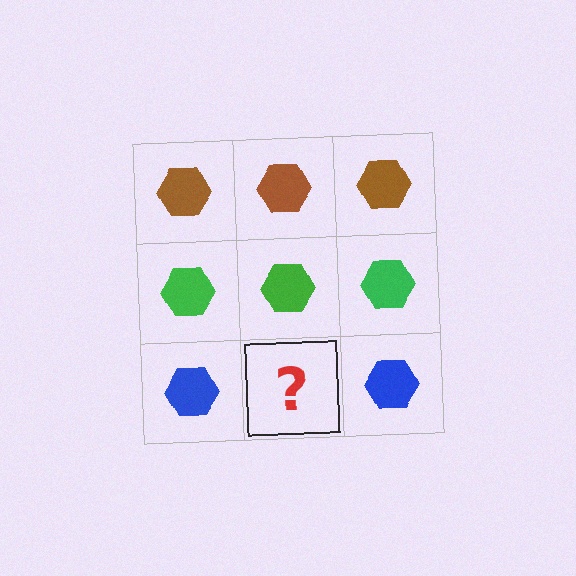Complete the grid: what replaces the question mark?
The question mark should be replaced with a blue hexagon.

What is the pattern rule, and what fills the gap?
The rule is that each row has a consistent color. The gap should be filled with a blue hexagon.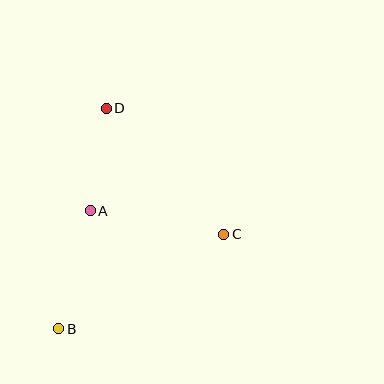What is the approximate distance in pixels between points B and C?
The distance between B and C is approximately 190 pixels.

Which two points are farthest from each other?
Points B and D are farthest from each other.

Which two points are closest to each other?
Points A and D are closest to each other.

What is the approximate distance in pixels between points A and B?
The distance between A and B is approximately 122 pixels.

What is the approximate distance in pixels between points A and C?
The distance between A and C is approximately 135 pixels.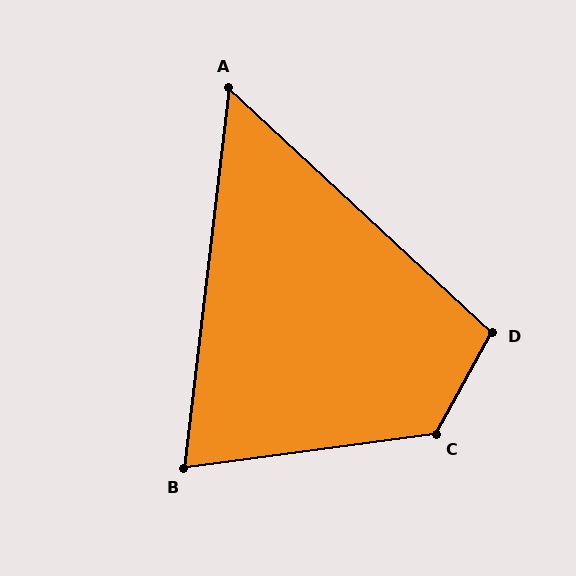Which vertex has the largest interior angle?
C, at approximately 126 degrees.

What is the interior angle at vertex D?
Approximately 104 degrees (obtuse).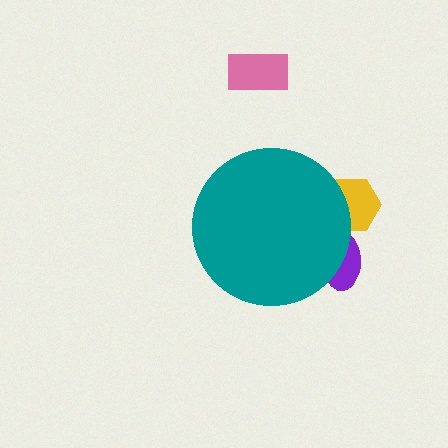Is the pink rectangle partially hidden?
No, the pink rectangle is fully visible.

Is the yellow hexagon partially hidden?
Yes, the yellow hexagon is partially hidden behind the teal circle.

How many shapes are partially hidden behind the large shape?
2 shapes are partially hidden.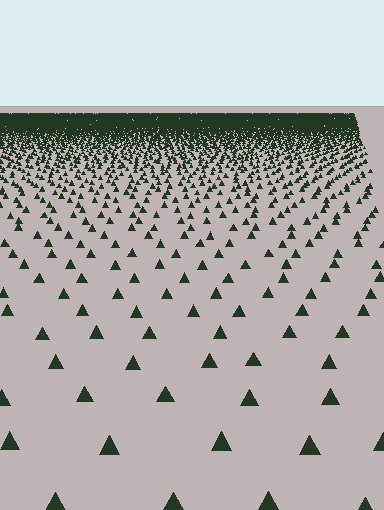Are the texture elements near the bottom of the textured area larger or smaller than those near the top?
Larger. Near the bottom, elements are closer to the viewer and appear at a bigger on-screen size.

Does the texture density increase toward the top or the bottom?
Density increases toward the top.